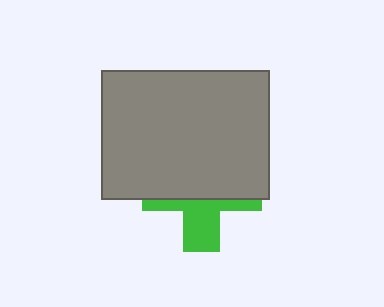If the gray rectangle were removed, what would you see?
You would see the complete green cross.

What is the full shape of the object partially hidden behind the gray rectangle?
The partially hidden object is a green cross.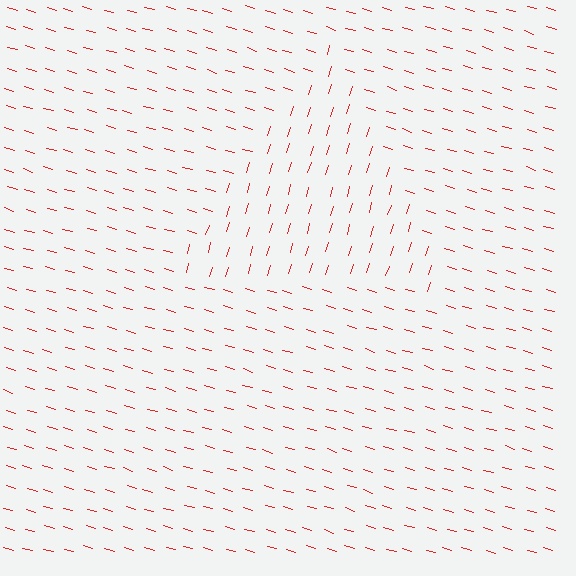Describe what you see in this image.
The image is filled with small red line segments. A triangle region in the image has lines oriented differently from the surrounding lines, creating a visible texture boundary.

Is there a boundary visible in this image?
Yes, there is a texture boundary formed by a change in line orientation.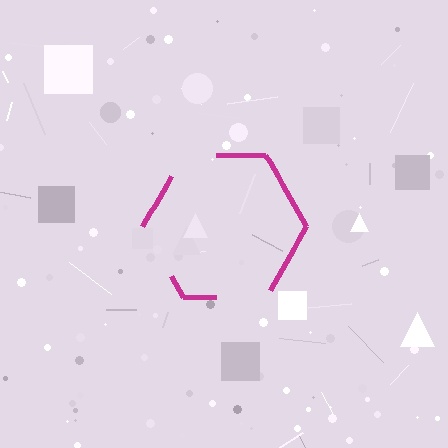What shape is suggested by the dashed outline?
The dashed outline suggests a hexagon.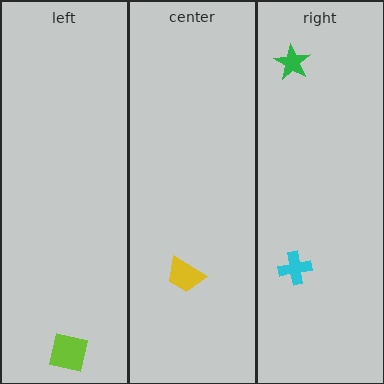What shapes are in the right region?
The cyan cross, the green star.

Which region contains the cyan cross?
The right region.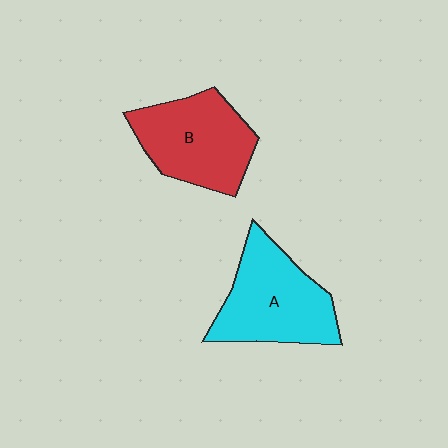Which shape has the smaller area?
Shape B (red).